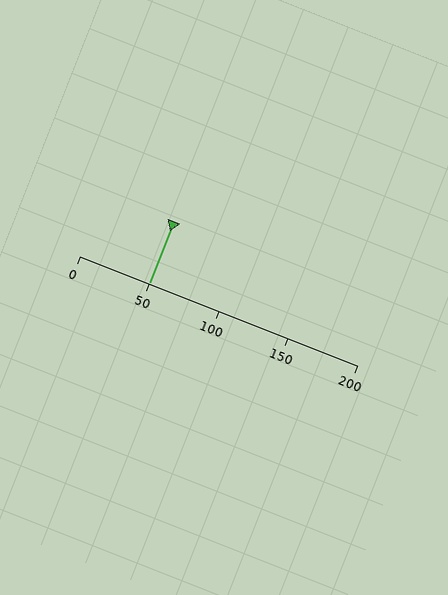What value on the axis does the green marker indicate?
The marker indicates approximately 50.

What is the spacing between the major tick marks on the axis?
The major ticks are spaced 50 apart.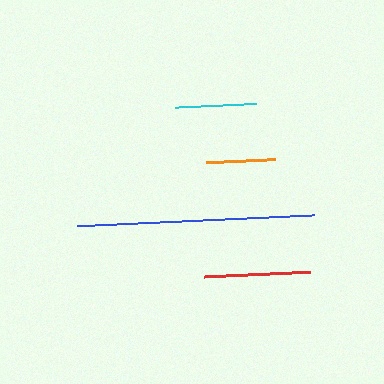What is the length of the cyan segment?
The cyan segment is approximately 82 pixels long.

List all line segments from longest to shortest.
From longest to shortest: blue, red, cyan, orange.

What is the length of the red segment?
The red segment is approximately 106 pixels long.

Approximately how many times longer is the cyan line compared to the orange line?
The cyan line is approximately 1.2 times the length of the orange line.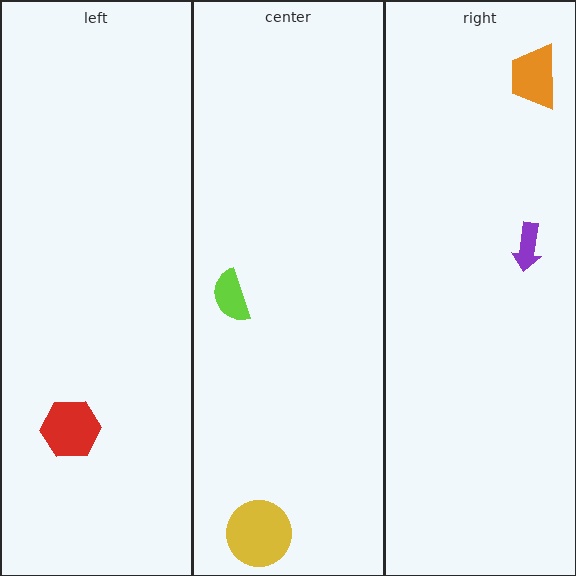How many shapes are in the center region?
2.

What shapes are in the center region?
The lime semicircle, the yellow circle.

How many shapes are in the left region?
1.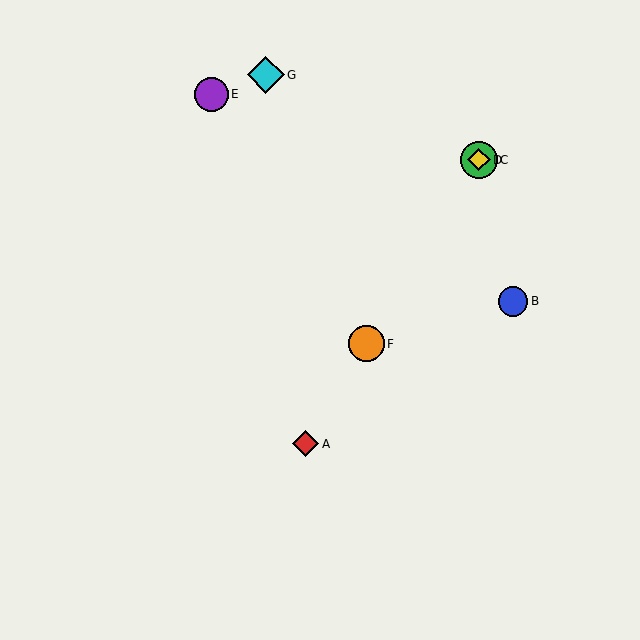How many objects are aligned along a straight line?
4 objects (A, C, D, F) are aligned along a straight line.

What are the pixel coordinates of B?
Object B is at (513, 301).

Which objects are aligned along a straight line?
Objects A, C, D, F are aligned along a straight line.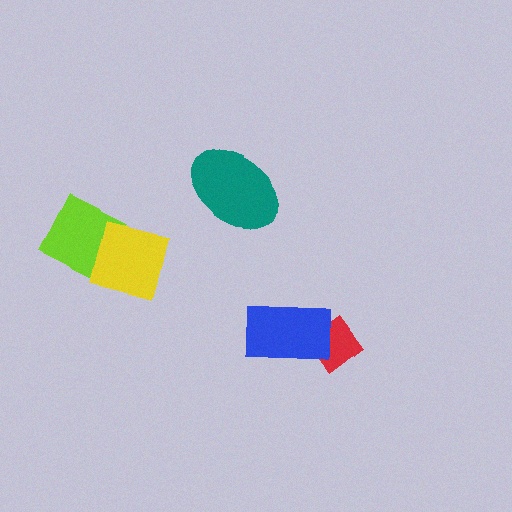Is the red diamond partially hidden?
Yes, it is partially covered by another shape.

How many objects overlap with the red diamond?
1 object overlaps with the red diamond.